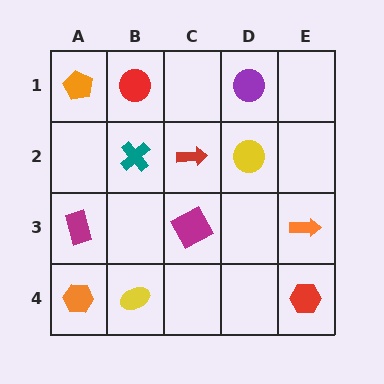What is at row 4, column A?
An orange hexagon.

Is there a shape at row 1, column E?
No, that cell is empty.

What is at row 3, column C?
A magenta square.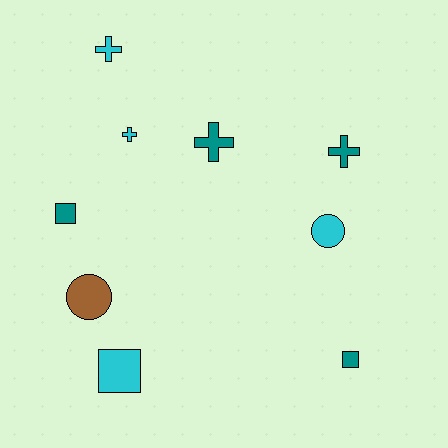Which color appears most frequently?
Cyan, with 4 objects.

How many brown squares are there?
There are no brown squares.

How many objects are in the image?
There are 9 objects.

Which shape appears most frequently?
Cross, with 4 objects.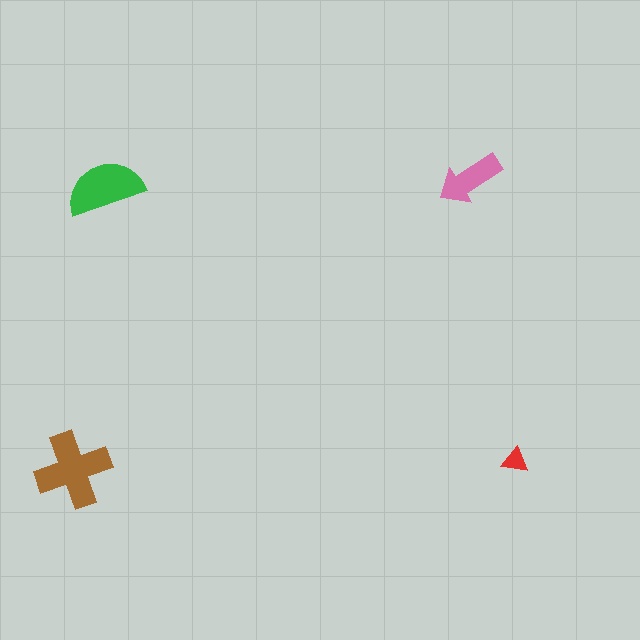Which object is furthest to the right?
The red triangle is rightmost.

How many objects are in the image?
There are 4 objects in the image.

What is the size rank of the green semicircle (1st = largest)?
2nd.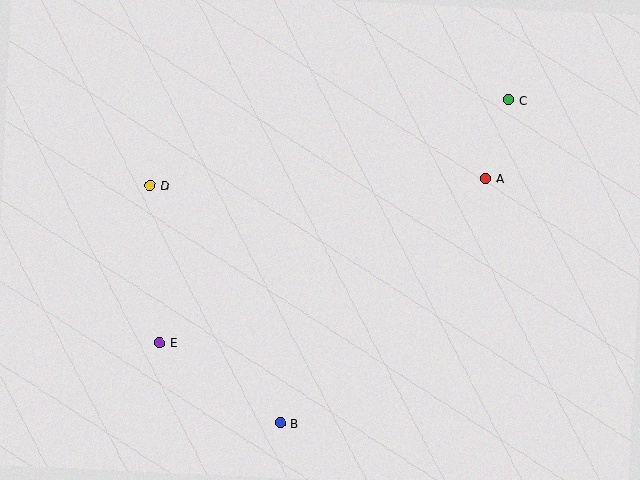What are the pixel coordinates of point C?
Point C is at (509, 100).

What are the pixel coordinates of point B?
Point B is at (280, 423).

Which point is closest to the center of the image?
Point A at (486, 178) is closest to the center.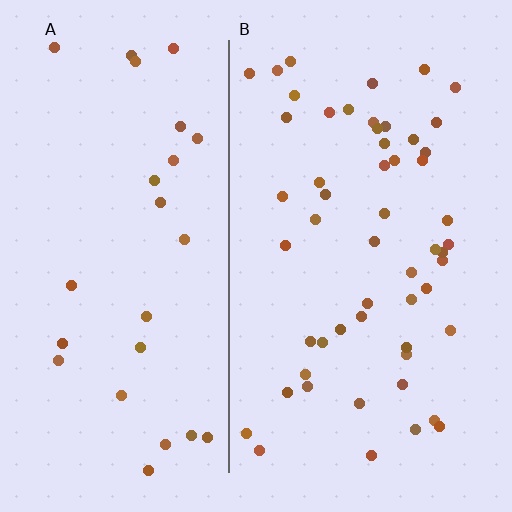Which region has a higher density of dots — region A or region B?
B (the right).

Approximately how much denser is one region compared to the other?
Approximately 2.1× — region B over region A.